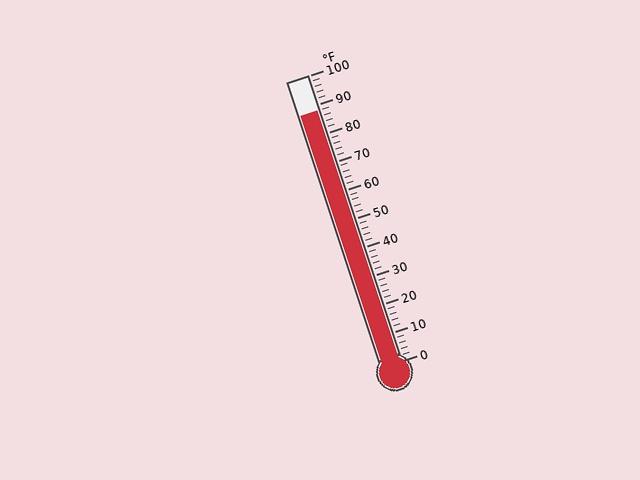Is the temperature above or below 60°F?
The temperature is above 60°F.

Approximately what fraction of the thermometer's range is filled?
The thermometer is filled to approximately 90% of its range.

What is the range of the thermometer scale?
The thermometer scale ranges from 0°F to 100°F.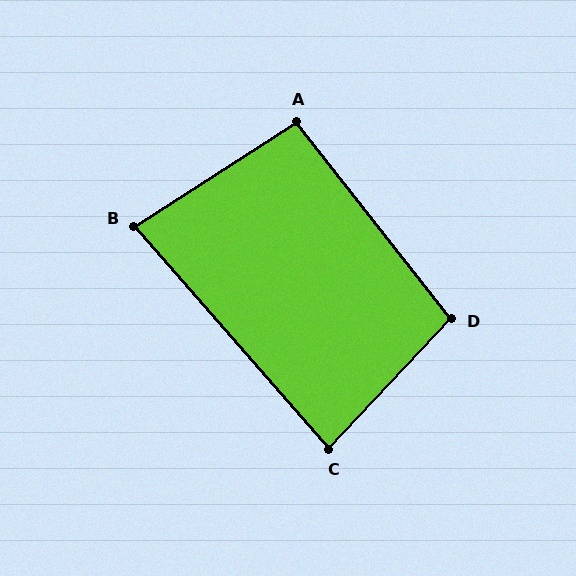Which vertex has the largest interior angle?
D, at approximately 99 degrees.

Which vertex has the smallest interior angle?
B, at approximately 81 degrees.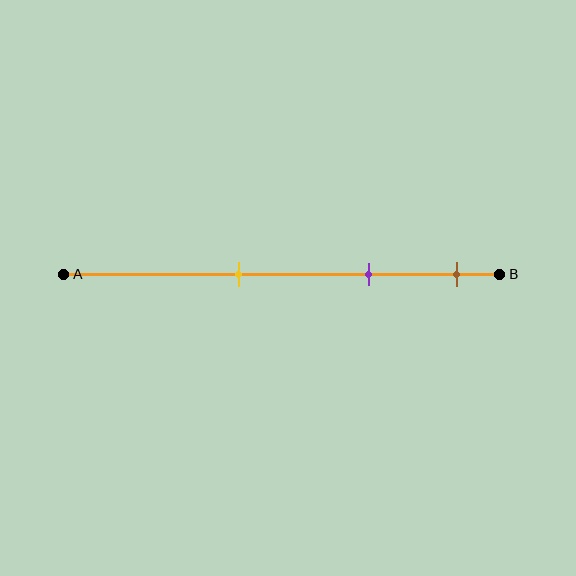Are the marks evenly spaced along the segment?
Yes, the marks are approximately evenly spaced.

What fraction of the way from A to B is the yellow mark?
The yellow mark is approximately 40% (0.4) of the way from A to B.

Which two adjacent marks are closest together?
The purple and brown marks are the closest adjacent pair.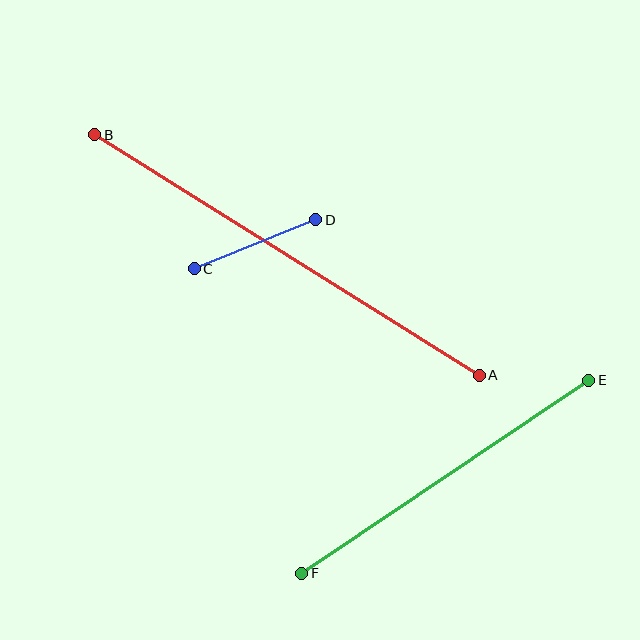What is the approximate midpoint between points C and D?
The midpoint is at approximately (255, 244) pixels.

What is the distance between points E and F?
The distance is approximately 346 pixels.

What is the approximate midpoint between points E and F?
The midpoint is at approximately (445, 477) pixels.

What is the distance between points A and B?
The distance is approximately 454 pixels.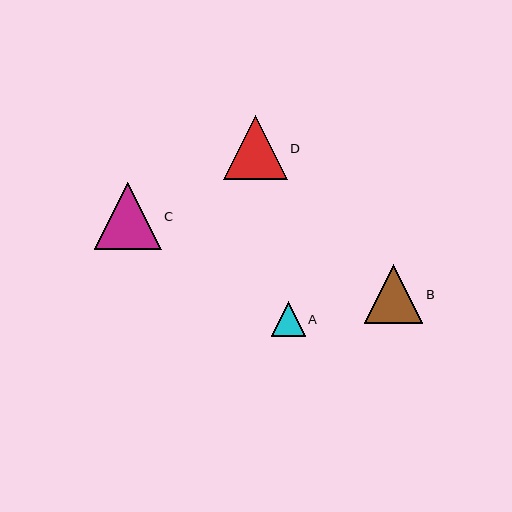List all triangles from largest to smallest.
From largest to smallest: C, D, B, A.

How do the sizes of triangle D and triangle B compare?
Triangle D and triangle B are approximately the same size.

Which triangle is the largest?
Triangle C is the largest with a size of approximately 67 pixels.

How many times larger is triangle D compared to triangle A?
Triangle D is approximately 1.9 times the size of triangle A.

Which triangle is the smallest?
Triangle A is the smallest with a size of approximately 34 pixels.